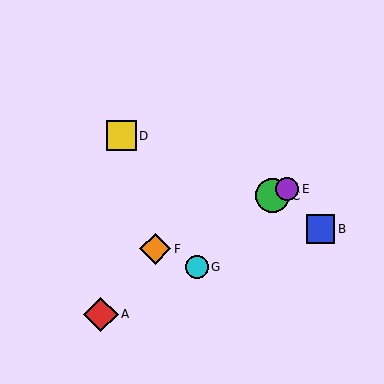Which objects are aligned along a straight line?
Objects C, E, F are aligned along a straight line.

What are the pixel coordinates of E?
Object E is at (287, 189).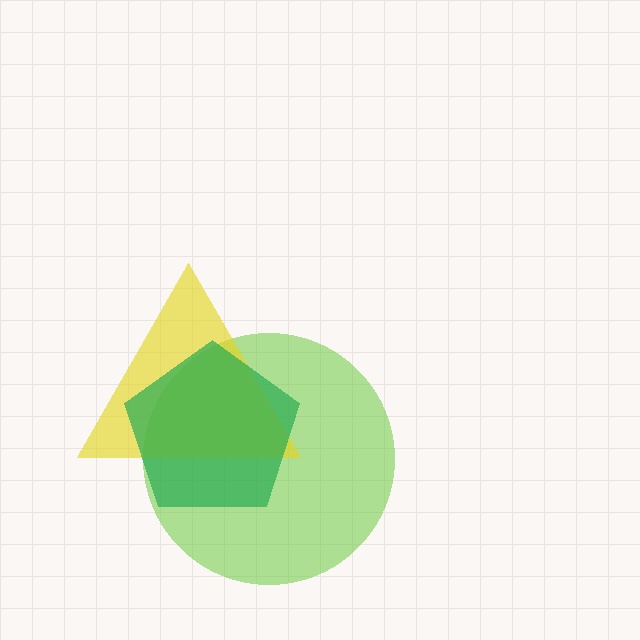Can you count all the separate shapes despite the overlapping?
Yes, there are 3 separate shapes.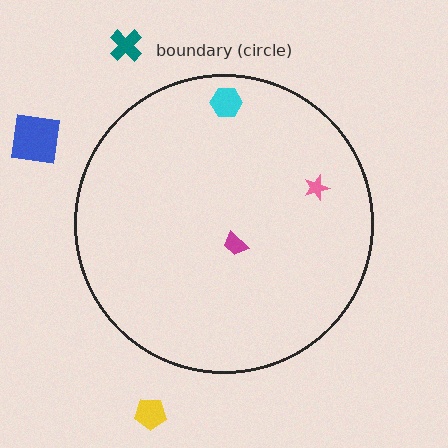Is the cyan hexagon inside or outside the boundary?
Inside.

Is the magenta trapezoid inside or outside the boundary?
Inside.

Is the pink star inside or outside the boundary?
Inside.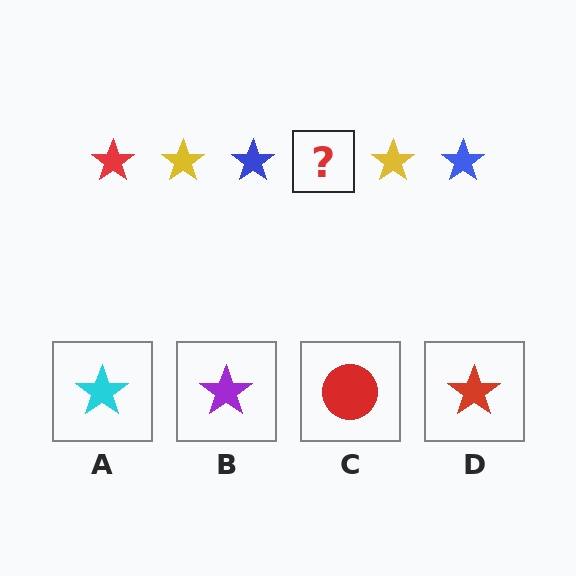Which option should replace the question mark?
Option D.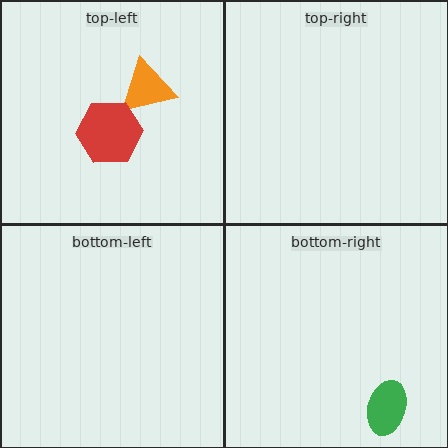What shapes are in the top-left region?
The orange triangle, the red hexagon.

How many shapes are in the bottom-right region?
1.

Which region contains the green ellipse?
The bottom-right region.